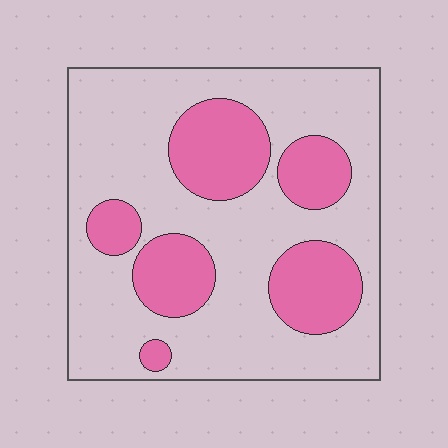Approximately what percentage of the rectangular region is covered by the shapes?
Approximately 30%.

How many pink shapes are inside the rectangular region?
6.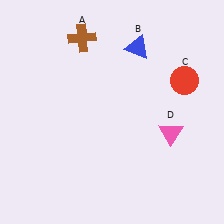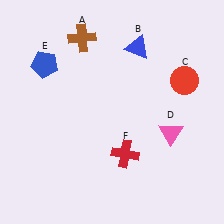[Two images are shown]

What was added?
A blue pentagon (E), a red cross (F) were added in Image 2.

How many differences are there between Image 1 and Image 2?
There are 2 differences between the two images.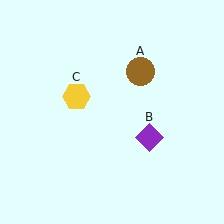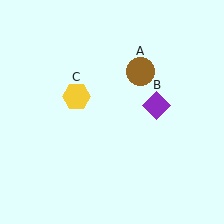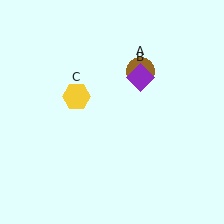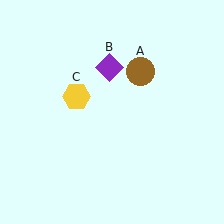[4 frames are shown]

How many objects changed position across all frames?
1 object changed position: purple diamond (object B).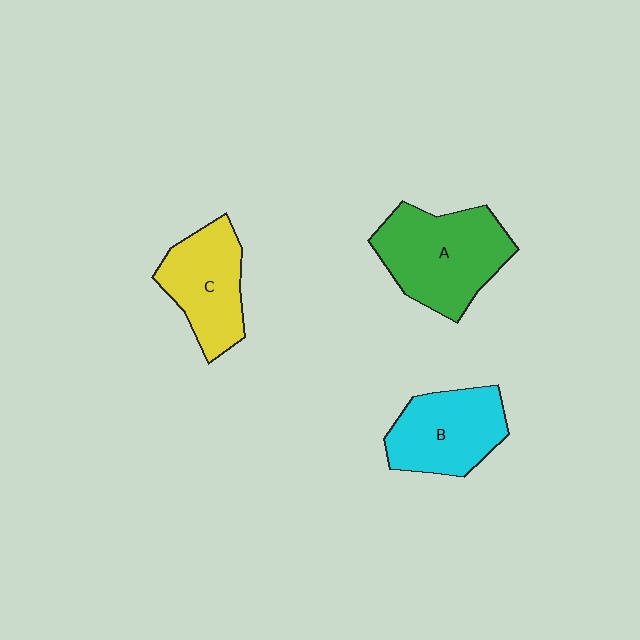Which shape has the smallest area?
Shape C (yellow).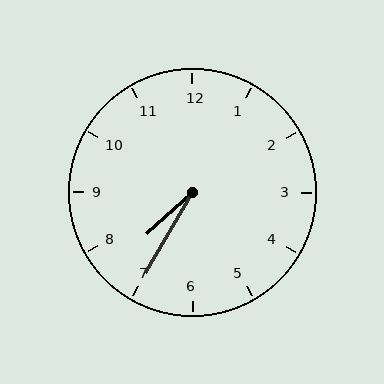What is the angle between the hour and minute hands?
Approximately 18 degrees.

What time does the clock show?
7:35.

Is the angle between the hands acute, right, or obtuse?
It is acute.